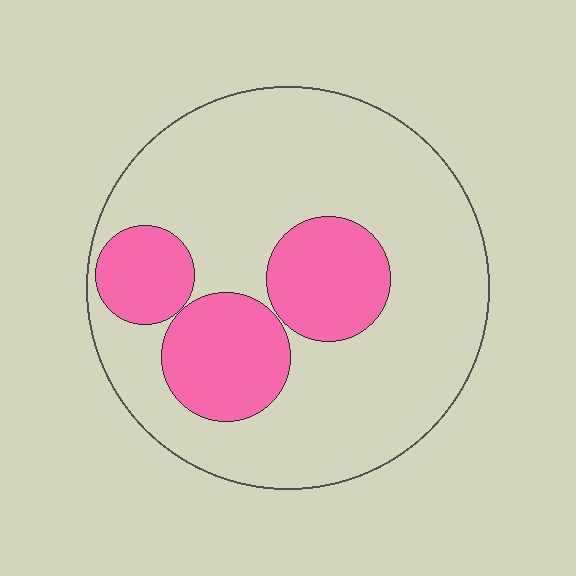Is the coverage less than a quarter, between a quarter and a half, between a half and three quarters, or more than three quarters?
Between a quarter and a half.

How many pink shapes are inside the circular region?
3.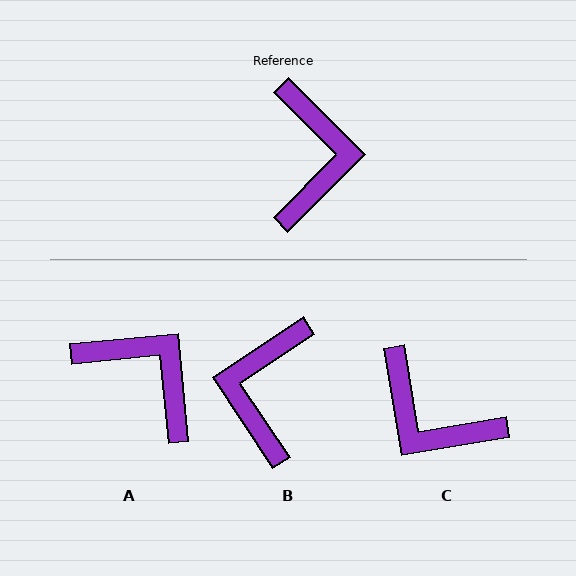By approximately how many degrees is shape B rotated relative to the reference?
Approximately 169 degrees counter-clockwise.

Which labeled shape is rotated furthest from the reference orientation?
B, about 169 degrees away.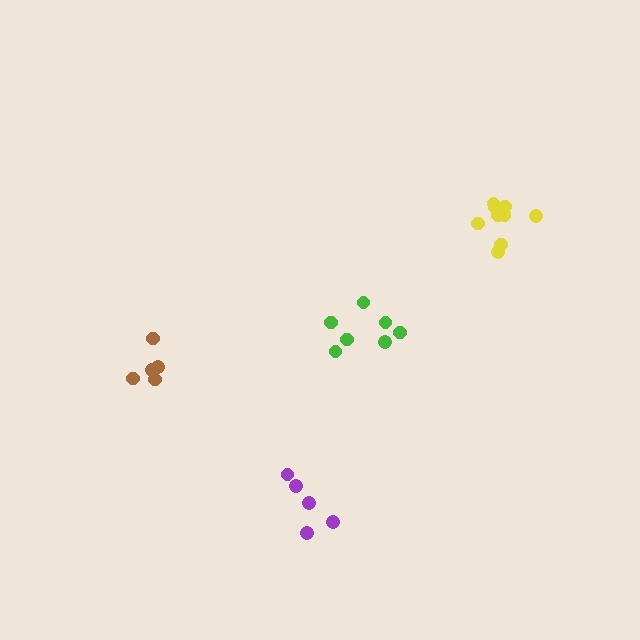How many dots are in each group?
Group 1: 5 dots, Group 2: 7 dots, Group 3: 11 dots, Group 4: 5 dots (28 total).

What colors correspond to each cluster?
The clusters are colored: purple, green, yellow, brown.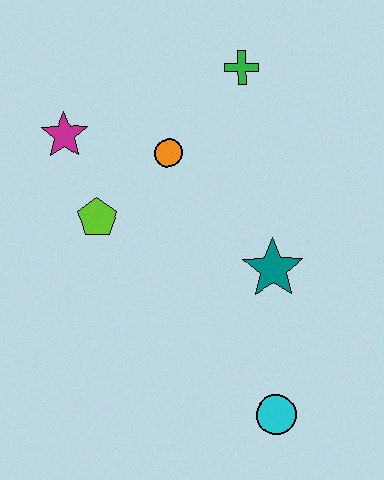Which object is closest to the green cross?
The orange circle is closest to the green cross.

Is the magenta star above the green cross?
No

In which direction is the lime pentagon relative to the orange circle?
The lime pentagon is to the left of the orange circle.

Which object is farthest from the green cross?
The cyan circle is farthest from the green cross.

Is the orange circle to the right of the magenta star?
Yes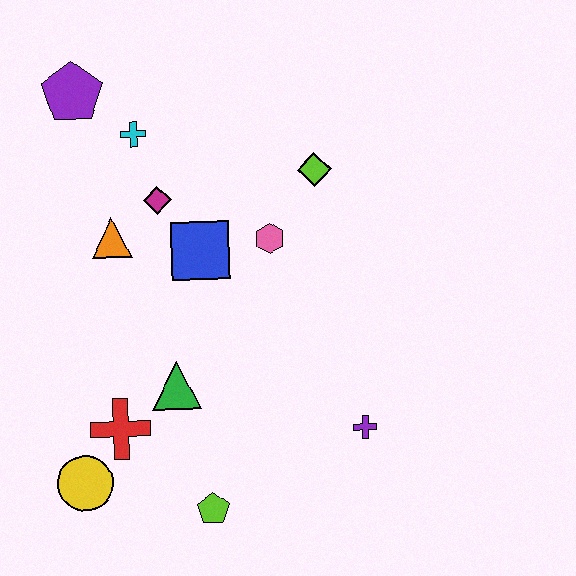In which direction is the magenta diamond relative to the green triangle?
The magenta diamond is above the green triangle.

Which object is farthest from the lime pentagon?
The purple pentagon is farthest from the lime pentagon.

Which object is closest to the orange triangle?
The magenta diamond is closest to the orange triangle.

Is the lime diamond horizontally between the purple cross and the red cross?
Yes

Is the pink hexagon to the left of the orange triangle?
No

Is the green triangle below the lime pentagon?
No